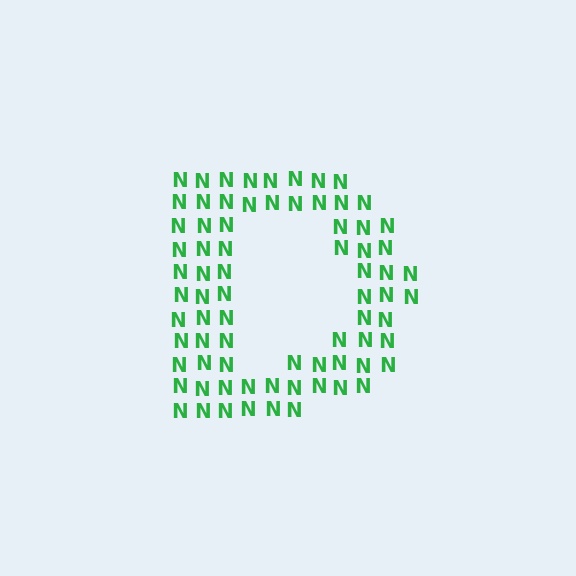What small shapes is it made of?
It is made of small letter N's.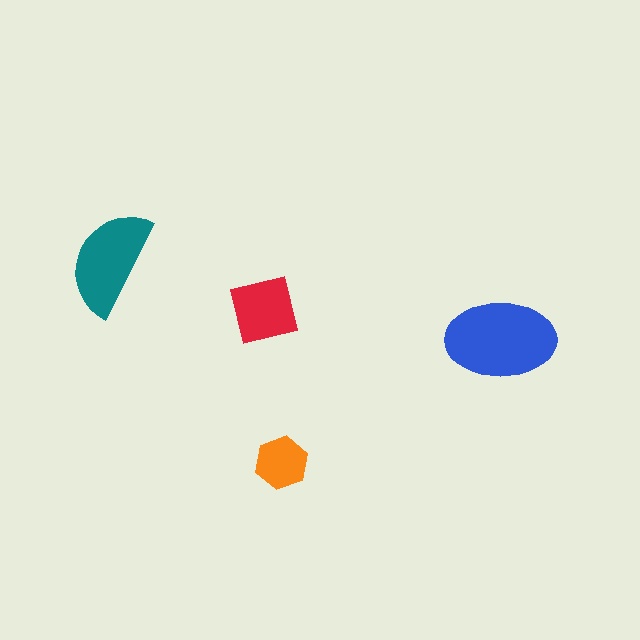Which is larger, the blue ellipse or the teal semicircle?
The blue ellipse.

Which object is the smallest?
The orange hexagon.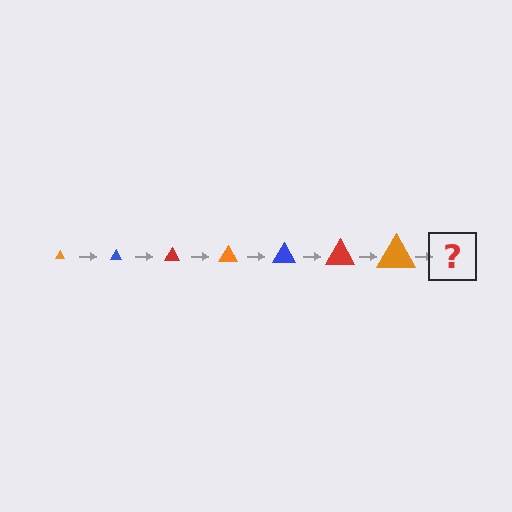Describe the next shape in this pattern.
It should be a blue triangle, larger than the previous one.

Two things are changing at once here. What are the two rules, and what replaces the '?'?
The two rules are that the triangle grows larger each step and the color cycles through orange, blue, and red. The '?' should be a blue triangle, larger than the previous one.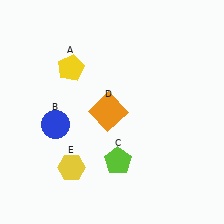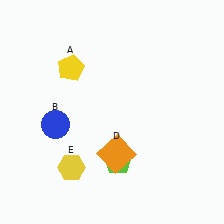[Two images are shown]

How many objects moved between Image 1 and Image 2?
1 object moved between the two images.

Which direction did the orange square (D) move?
The orange square (D) moved down.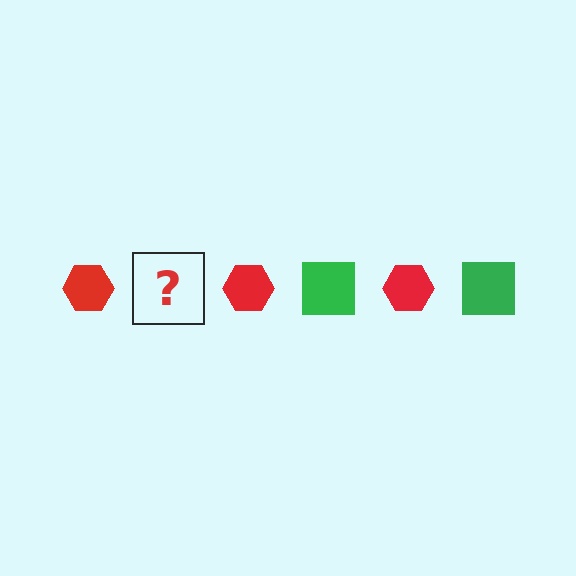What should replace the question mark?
The question mark should be replaced with a green square.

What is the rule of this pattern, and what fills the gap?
The rule is that the pattern alternates between red hexagon and green square. The gap should be filled with a green square.